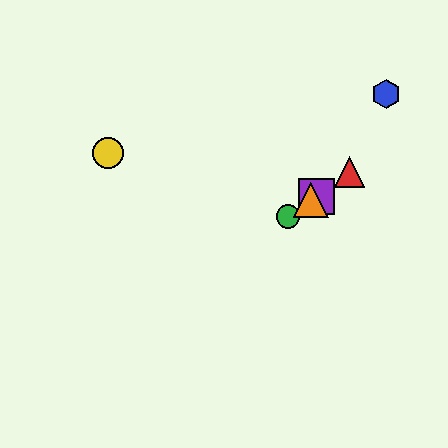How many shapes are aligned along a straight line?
4 shapes (the red triangle, the green circle, the purple square, the orange triangle) are aligned along a straight line.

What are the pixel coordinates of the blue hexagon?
The blue hexagon is at (386, 94).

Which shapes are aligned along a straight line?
The red triangle, the green circle, the purple square, the orange triangle are aligned along a straight line.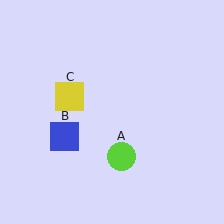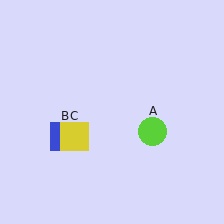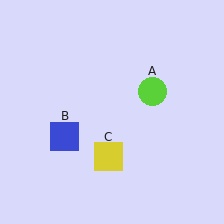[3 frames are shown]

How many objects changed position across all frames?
2 objects changed position: lime circle (object A), yellow square (object C).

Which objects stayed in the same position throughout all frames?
Blue square (object B) remained stationary.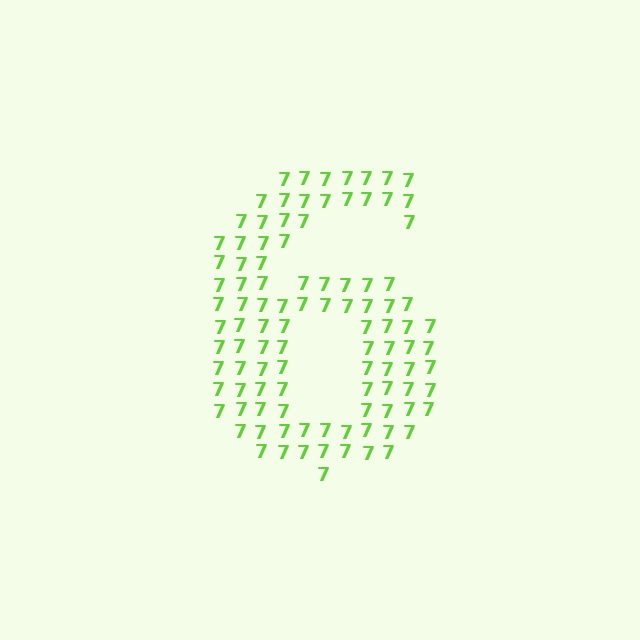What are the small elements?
The small elements are digit 7's.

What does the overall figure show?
The overall figure shows the digit 6.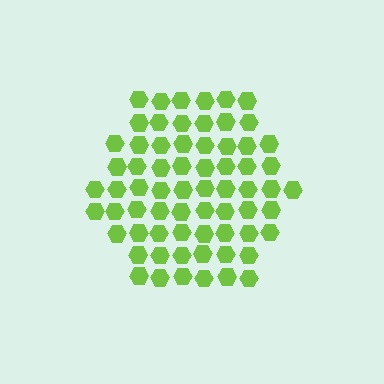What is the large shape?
The large shape is a hexagon.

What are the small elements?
The small elements are hexagons.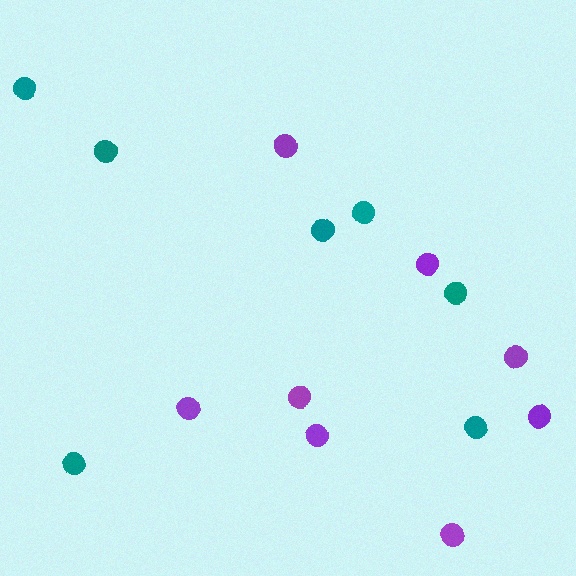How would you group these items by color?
There are 2 groups: one group of purple circles (8) and one group of teal circles (7).